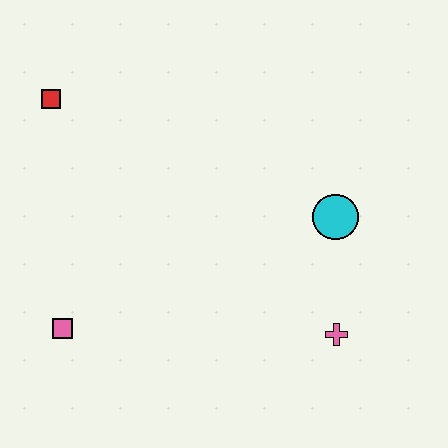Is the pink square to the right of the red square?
Yes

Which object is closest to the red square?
The pink square is closest to the red square.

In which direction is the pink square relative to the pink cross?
The pink square is to the left of the pink cross.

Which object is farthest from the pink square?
The cyan circle is farthest from the pink square.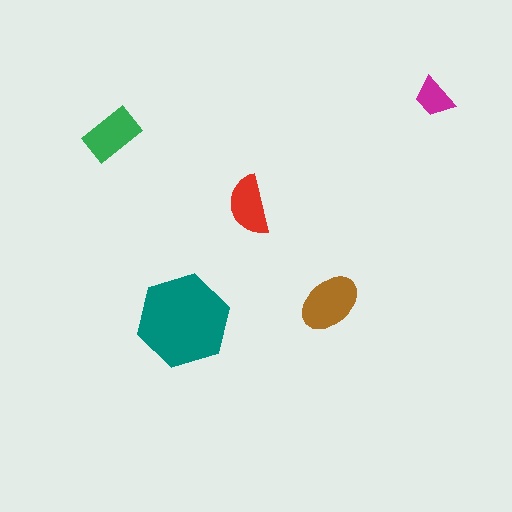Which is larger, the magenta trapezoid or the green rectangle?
The green rectangle.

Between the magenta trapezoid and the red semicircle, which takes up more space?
The red semicircle.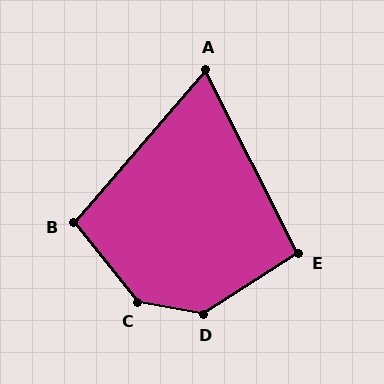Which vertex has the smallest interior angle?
A, at approximately 68 degrees.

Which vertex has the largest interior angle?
C, at approximately 140 degrees.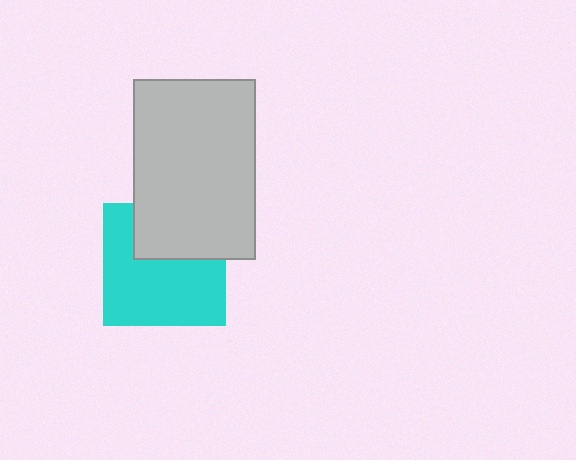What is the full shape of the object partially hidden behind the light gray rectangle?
The partially hidden object is a cyan square.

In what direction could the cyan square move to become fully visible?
The cyan square could move down. That would shift it out from behind the light gray rectangle entirely.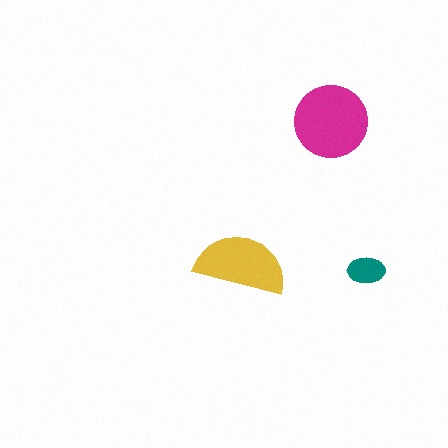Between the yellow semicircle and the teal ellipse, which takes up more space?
The yellow semicircle.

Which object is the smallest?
The teal ellipse.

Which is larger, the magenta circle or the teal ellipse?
The magenta circle.